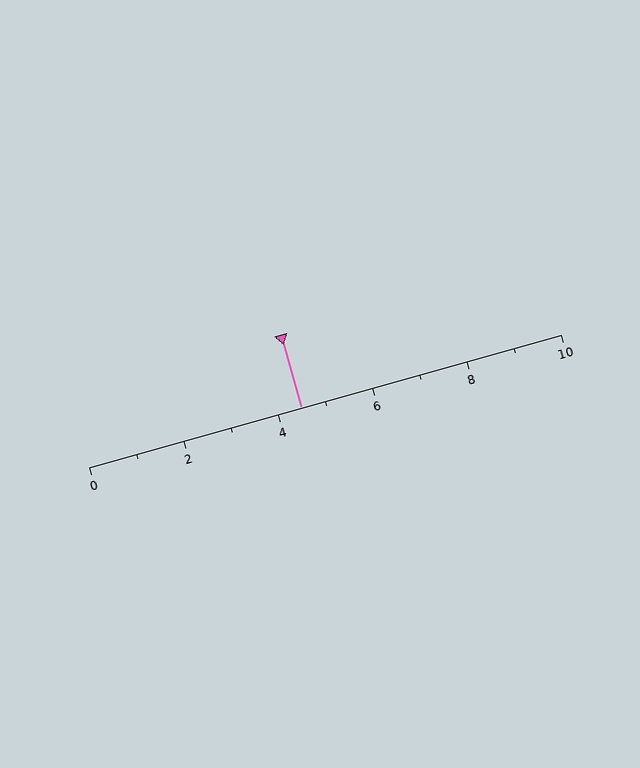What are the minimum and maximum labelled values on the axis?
The axis runs from 0 to 10.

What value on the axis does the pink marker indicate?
The marker indicates approximately 4.5.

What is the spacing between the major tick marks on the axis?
The major ticks are spaced 2 apart.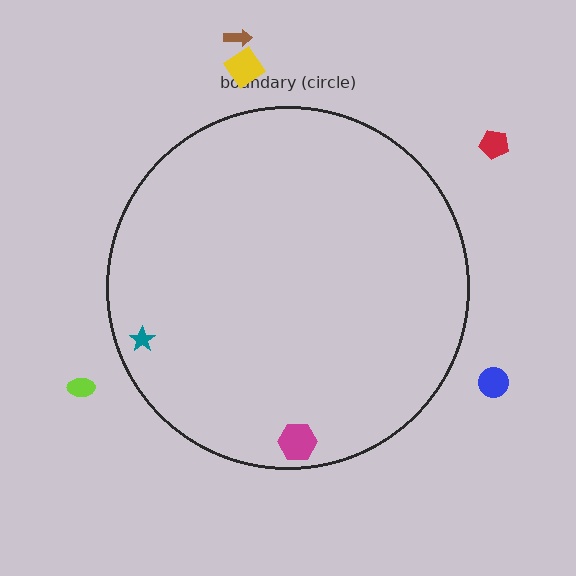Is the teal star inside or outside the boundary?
Inside.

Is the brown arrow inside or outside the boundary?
Outside.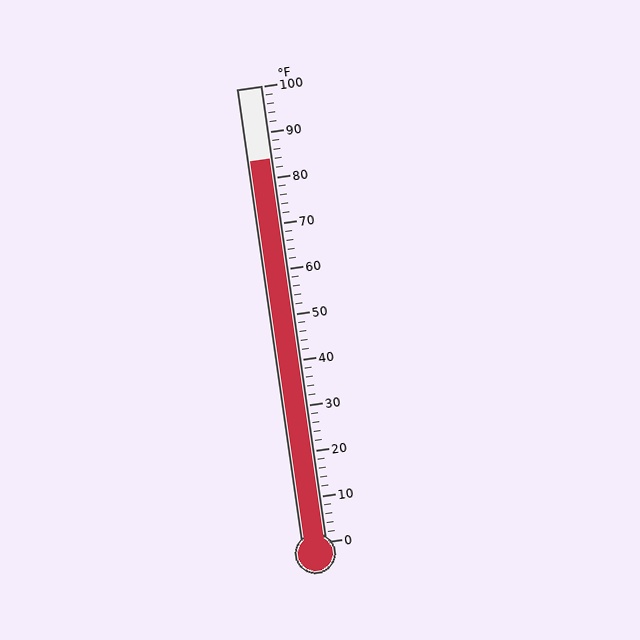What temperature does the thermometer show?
The thermometer shows approximately 84°F.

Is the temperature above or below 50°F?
The temperature is above 50°F.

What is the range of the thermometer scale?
The thermometer scale ranges from 0°F to 100°F.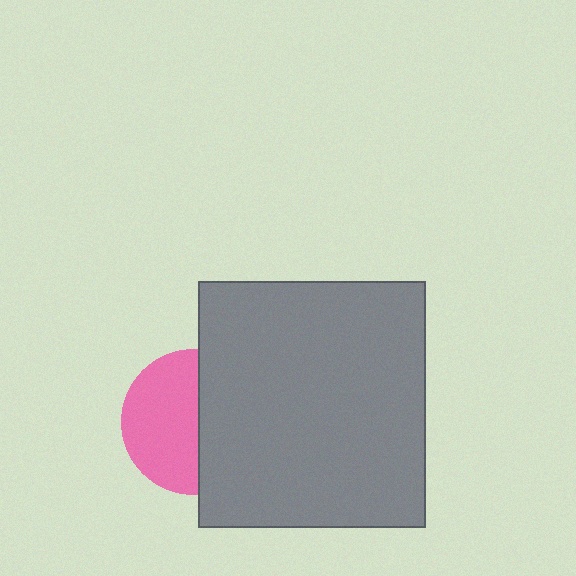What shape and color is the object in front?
The object in front is a gray rectangle.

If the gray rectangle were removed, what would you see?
You would see the complete pink circle.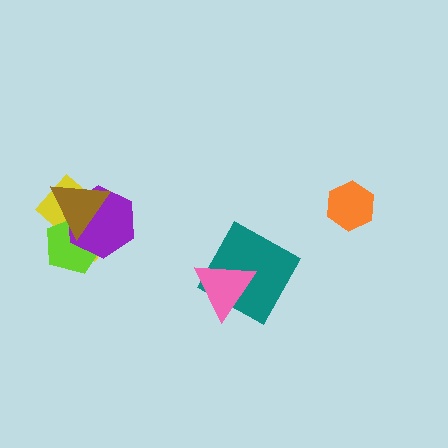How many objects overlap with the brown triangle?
3 objects overlap with the brown triangle.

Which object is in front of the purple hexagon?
The brown triangle is in front of the purple hexagon.